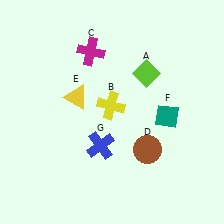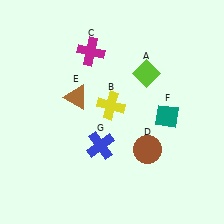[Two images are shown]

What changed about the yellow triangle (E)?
In Image 1, E is yellow. In Image 2, it changed to brown.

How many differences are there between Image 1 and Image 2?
There is 1 difference between the two images.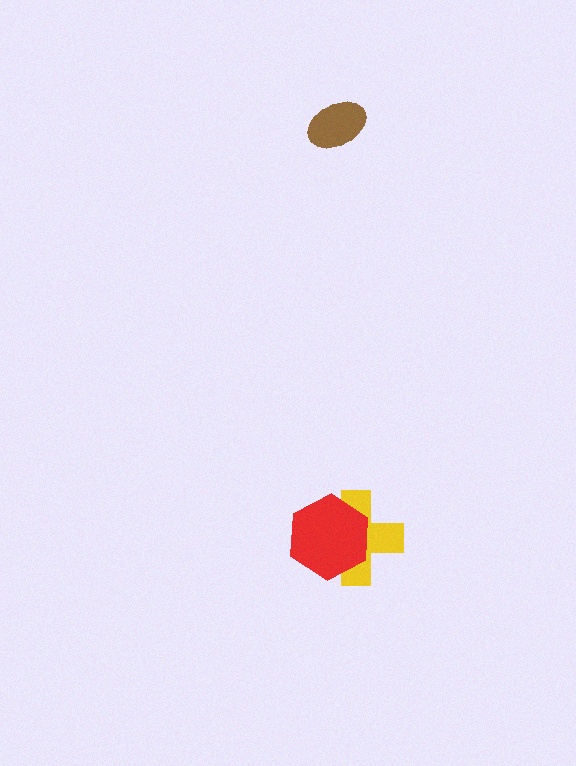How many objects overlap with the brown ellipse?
0 objects overlap with the brown ellipse.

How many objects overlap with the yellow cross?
1 object overlaps with the yellow cross.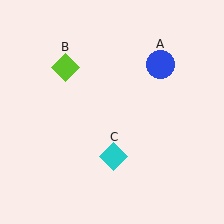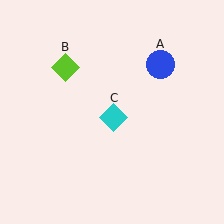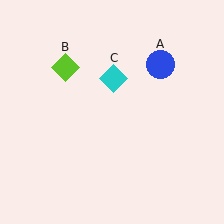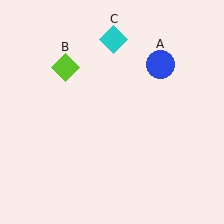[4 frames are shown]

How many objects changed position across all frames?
1 object changed position: cyan diamond (object C).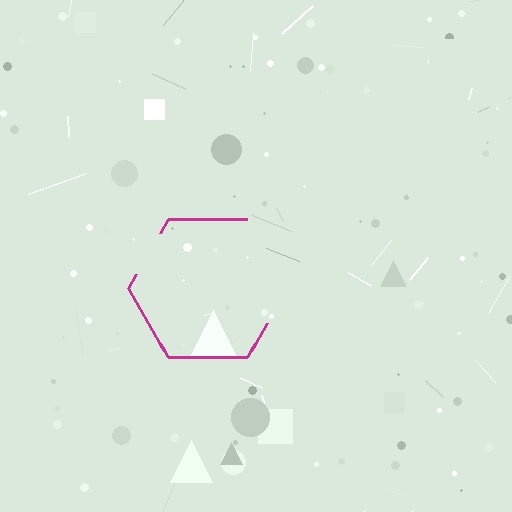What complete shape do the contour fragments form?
The contour fragments form a hexagon.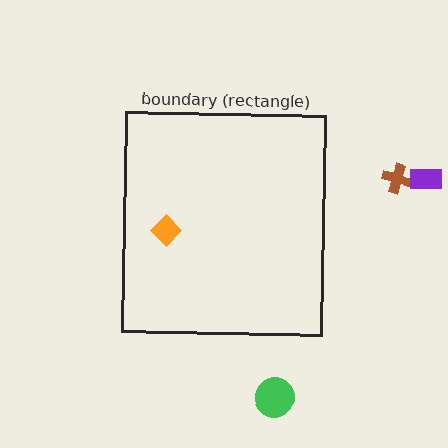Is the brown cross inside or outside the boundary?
Outside.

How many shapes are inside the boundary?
1 inside, 3 outside.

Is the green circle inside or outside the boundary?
Outside.